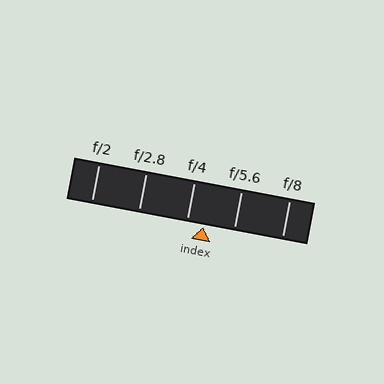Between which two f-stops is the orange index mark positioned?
The index mark is between f/4 and f/5.6.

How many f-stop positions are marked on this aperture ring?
There are 5 f-stop positions marked.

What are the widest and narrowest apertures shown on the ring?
The widest aperture shown is f/2 and the narrowest is f/8.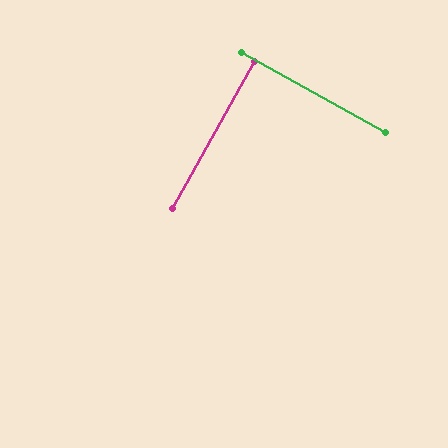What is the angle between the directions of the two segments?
Approximately 90 degrees.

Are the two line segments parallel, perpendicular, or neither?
Perpendicular — they meet at approximately 90°.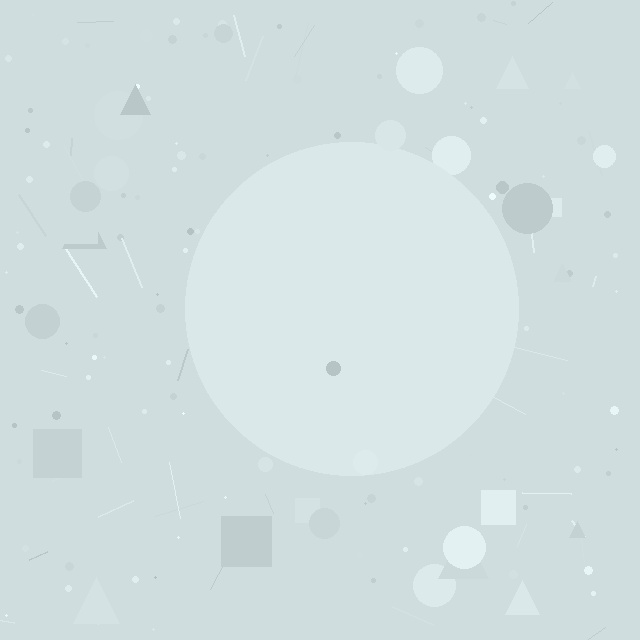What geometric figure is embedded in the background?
A circle is embedded in the background.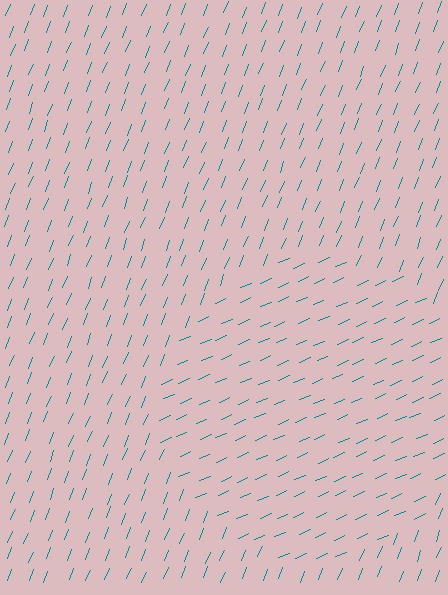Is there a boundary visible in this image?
Yes, there is a texture boundary formed by a change in line orientation.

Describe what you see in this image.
The image is filled with small teal line segments. A circle region in the image has lines oriented differently from the surrounding lines, creating a visible texture boundary.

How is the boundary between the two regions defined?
The boundary is defined purely by a change in line orientation (approximately 45 degrees difference). All lines are the same color and thickness.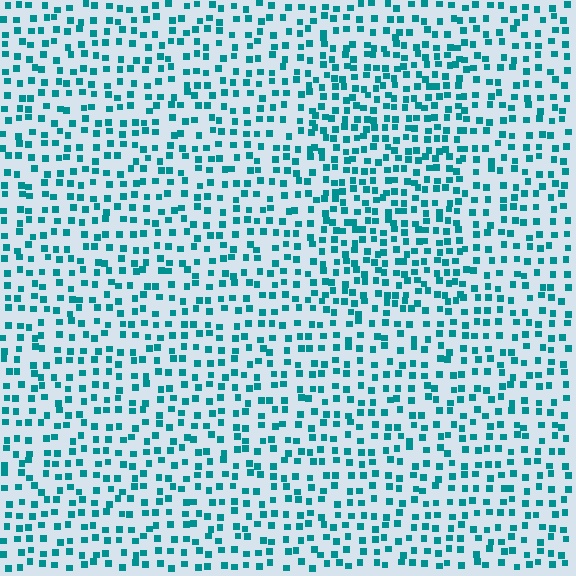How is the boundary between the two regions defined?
The boundary is defined by a change in element density (approximately 1.5x ratio). All elements are the same color, size, and shape.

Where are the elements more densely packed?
The elements are more densely packed inside the rectangle boundary.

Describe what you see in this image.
The image contains small teal elements arranged at two different densities. A rectangle-shaped region is visible where the elements are more densely packed than the surrounding area.